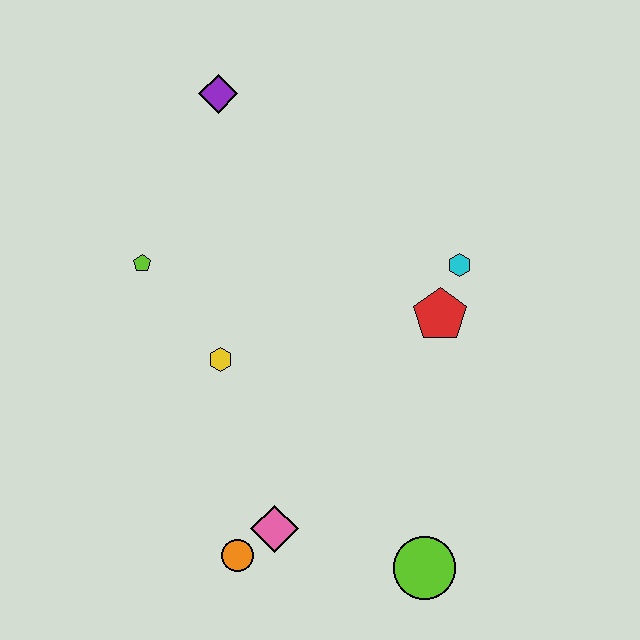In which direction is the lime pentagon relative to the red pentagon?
The lime pentagon is to the left of the red pentagon.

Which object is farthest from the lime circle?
The purple diamond is farthest from the lime circle.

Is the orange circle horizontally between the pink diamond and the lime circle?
No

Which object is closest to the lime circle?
The pink diamond is closest to the lime circle.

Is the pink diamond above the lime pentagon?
No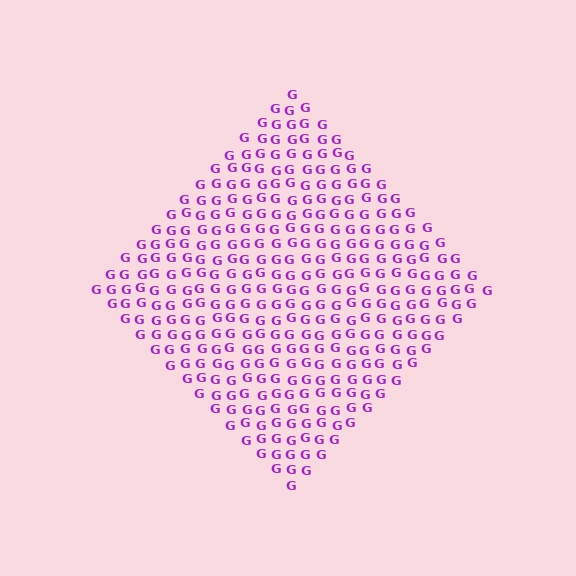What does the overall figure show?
The overall figure shows a diamond.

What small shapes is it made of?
It is made of small letter G's.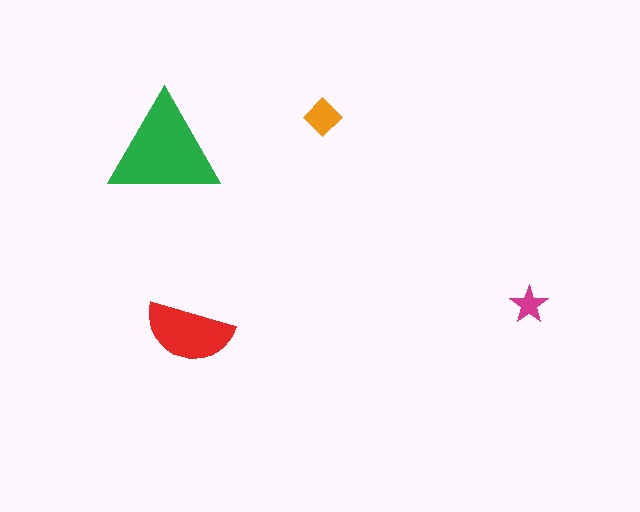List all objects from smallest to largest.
The magenta star, the orange diamond, the red semicircle, the green triangle.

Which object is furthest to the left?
The green triangle is leftmost.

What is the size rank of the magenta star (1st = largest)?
4th.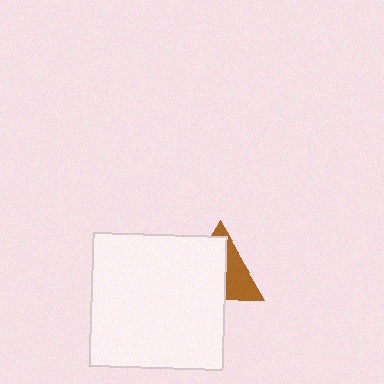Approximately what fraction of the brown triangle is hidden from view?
Roughly 61% of the brown triangle is hidden behind the white square.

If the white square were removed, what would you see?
You would see the complete brown triangle.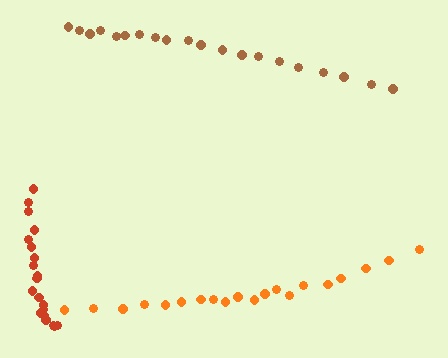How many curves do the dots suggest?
There are 3 distinct paths.